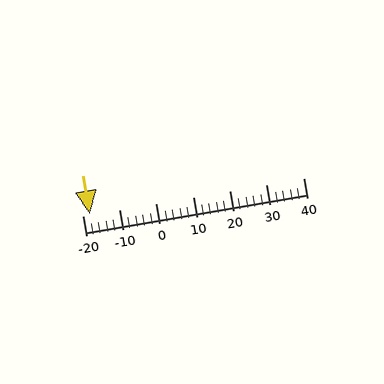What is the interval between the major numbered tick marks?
The major tick marks are spaced 10 units apart.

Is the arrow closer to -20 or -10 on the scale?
The arrow is closer to -20.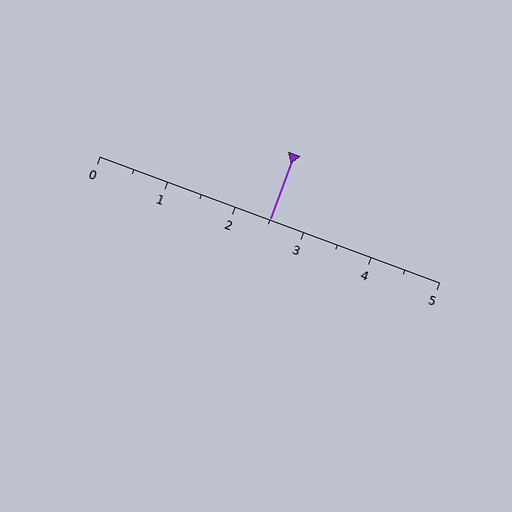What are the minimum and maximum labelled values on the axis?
The axis runs from 0 to 5.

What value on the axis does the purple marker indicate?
The marker indicates approximately 2.5.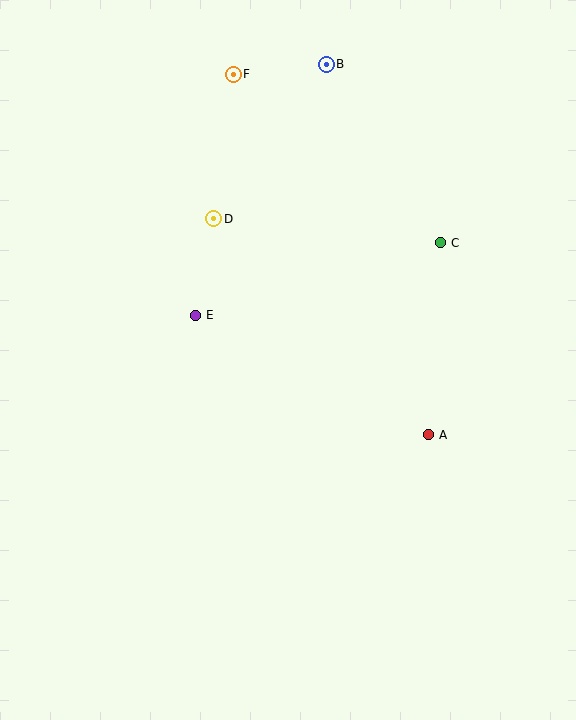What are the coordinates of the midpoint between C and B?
The midpoint between C and B is at (384, 154).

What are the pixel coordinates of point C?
Point C is at (441, 243).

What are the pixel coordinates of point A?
Point A is at (429, 435).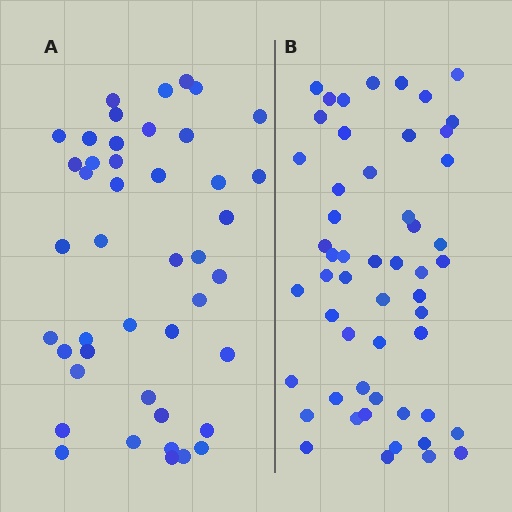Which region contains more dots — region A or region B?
Region B (the right region) has more dots.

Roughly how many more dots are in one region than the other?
Region B has roughly 8 or so more dots than region A.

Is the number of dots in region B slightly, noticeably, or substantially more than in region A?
Region B has only slightly more — the two regions are fairly close. The ratio is roughly 1.2 to 1.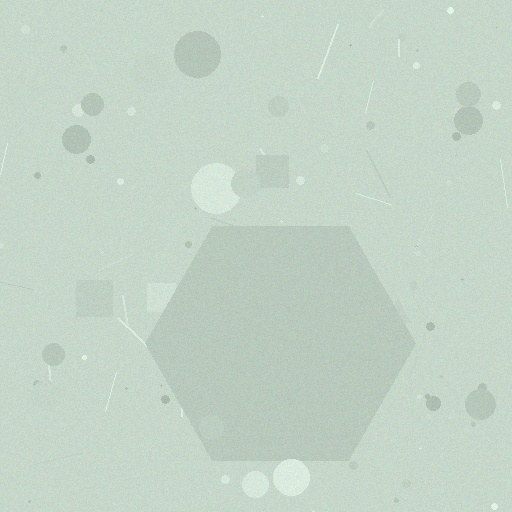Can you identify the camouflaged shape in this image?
The camouflaged shape is a hexagon.